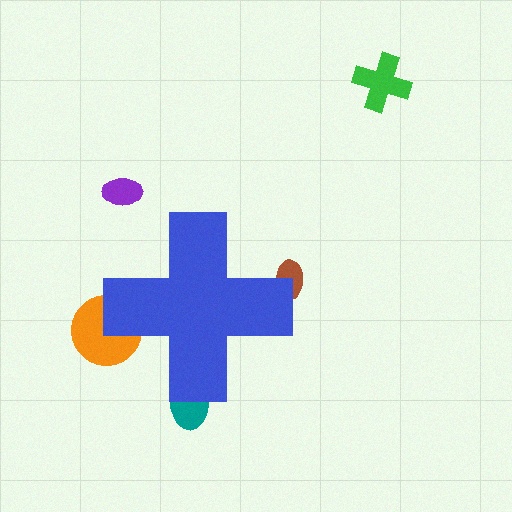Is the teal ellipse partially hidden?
Yes, the teal ellipse is partially hidden behind the blue cross.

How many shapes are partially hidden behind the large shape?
3 shapes are partially hidden.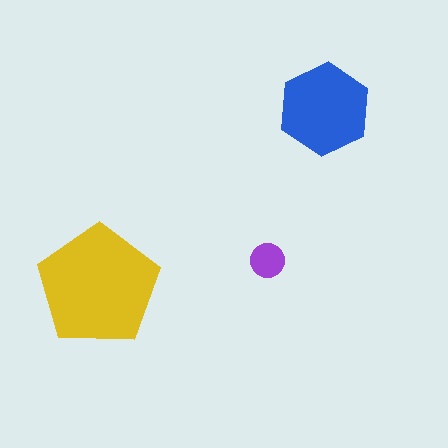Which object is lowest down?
The yellow pentagon is bottommost.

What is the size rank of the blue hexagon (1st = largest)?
2nd.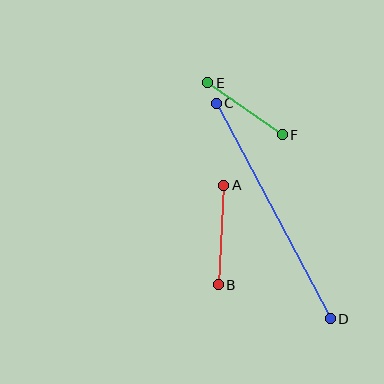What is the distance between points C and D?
The distance is approximately 244 pixels.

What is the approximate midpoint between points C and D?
The midpoint is at approximately (273, 211) pixels.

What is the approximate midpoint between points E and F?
The midpoint is at approximately (245, 109) pixels.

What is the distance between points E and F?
The distance is approximately 91 pixels.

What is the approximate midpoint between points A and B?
The midpoint is at approximately (221, 235) pixels.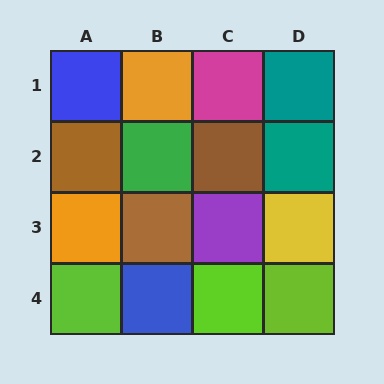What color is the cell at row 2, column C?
Brown.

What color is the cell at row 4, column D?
Lime.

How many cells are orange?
2 cells are orange.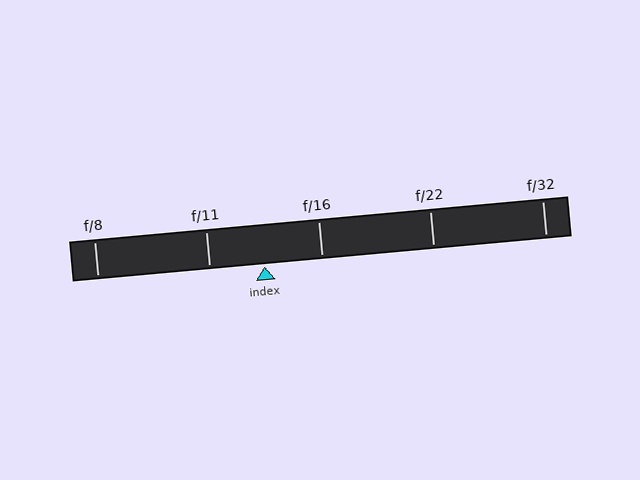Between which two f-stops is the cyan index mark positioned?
The index mark is between f/11 and f/16.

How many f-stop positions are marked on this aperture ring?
There are 5 f-stop positions marked.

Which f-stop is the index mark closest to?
The index mark is closest to f/11.